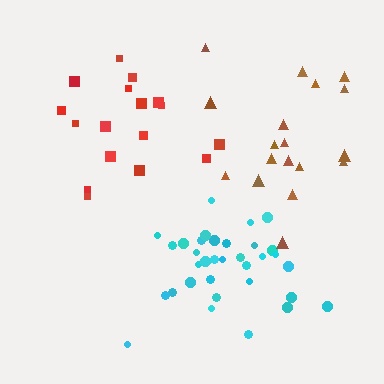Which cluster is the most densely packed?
Cyan.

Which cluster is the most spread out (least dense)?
Brown.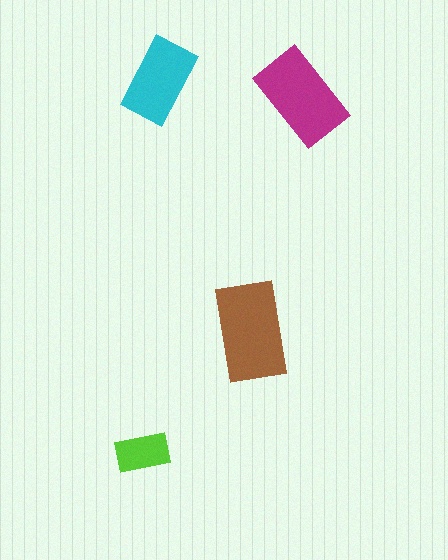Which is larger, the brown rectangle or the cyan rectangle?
The brown one.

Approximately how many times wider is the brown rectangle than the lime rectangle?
About 2 times wider.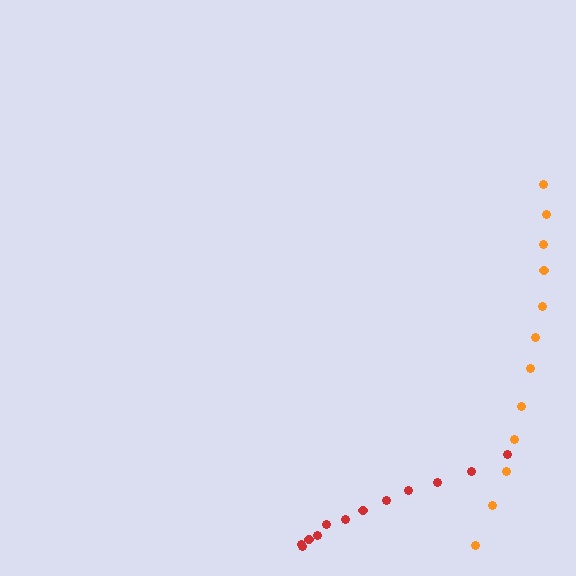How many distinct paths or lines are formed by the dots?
There are 2 distinct paths.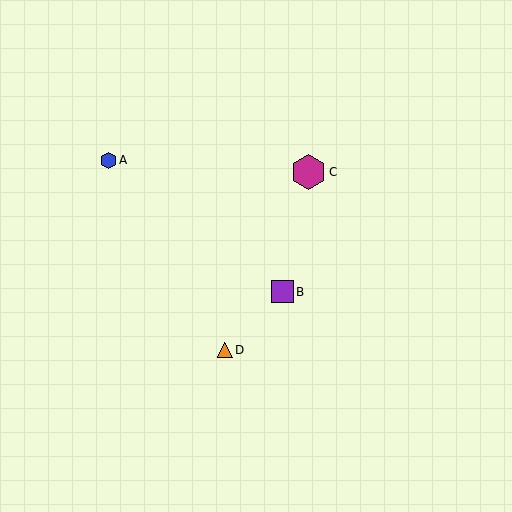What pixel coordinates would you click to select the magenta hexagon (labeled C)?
Click at (308, 172) to select the magenta hexagon C.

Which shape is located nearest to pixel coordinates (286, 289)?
The purple square (labeled B) at (282, 292) is nearest to that location.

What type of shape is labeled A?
Shape A is a blue hexagon.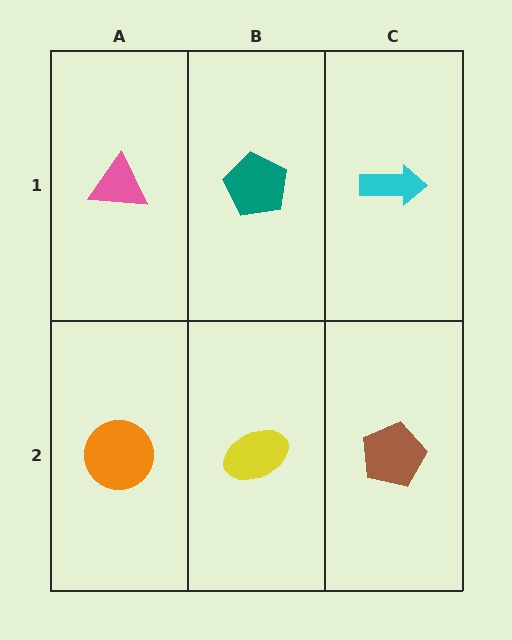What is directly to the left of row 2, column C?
A yellow ellipse.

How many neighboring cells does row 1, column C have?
2.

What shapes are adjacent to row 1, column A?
An orange circle (row 2, column A), a teal pentagon (row 1, column B).